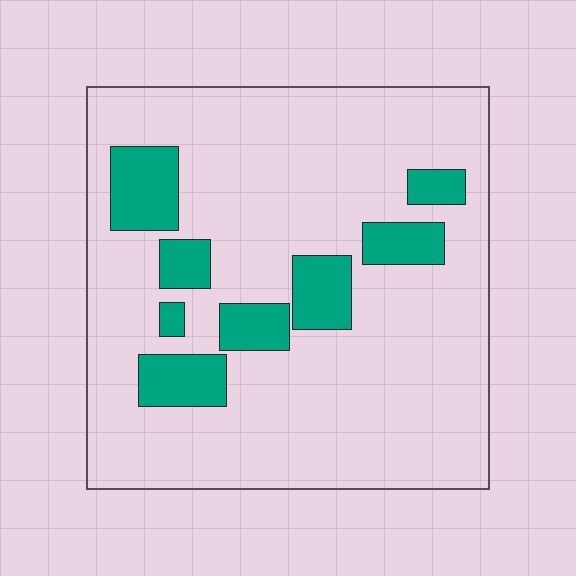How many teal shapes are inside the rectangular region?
8.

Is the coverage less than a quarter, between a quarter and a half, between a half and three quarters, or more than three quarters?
Less than a quarter.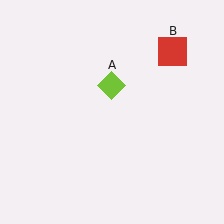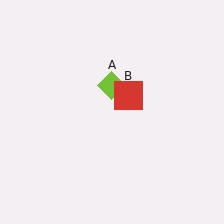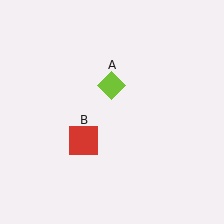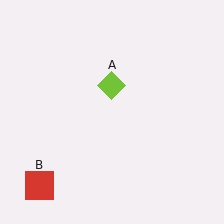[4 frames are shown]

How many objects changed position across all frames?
1 object changed position: red square (object B).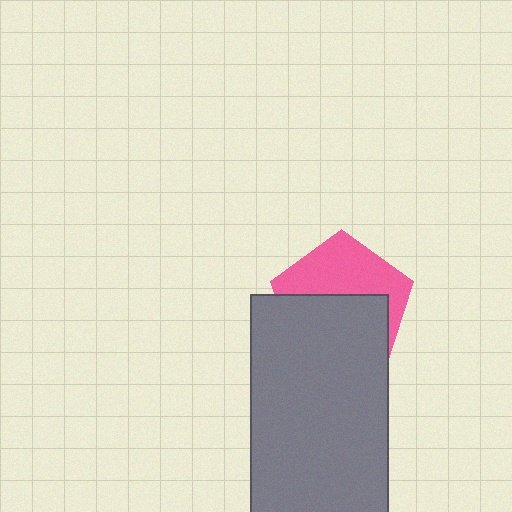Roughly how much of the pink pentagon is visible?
A small part of it is visible (roughly 45%).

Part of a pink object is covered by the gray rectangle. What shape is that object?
It is a pentagon.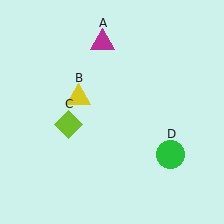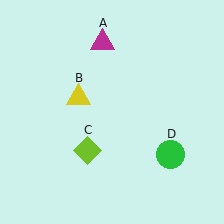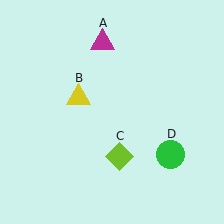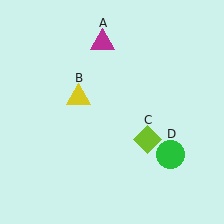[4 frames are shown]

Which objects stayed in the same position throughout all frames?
Magenta triangle (object A) and yellow triangle (object B) and green circle (object D) remained stationary.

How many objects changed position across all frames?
1 object changed position: lime diamond (object C).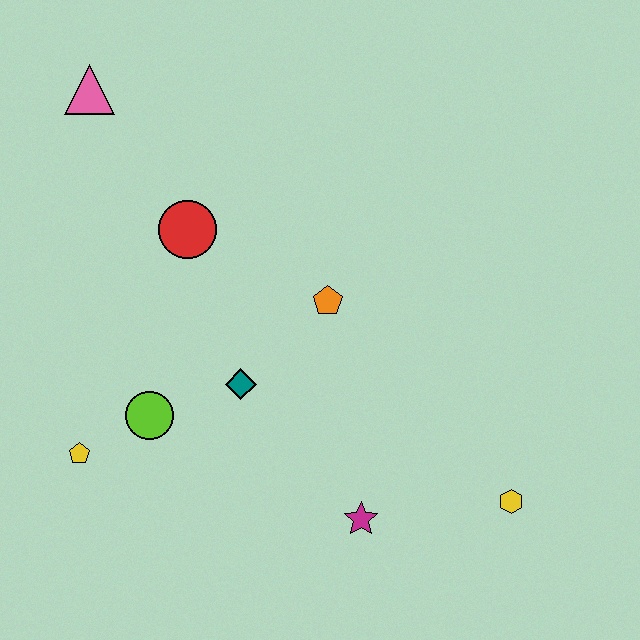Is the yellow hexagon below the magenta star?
No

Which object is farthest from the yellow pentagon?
The yellow hexagon is farthest from the yellow pentagon.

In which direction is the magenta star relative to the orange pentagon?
The magenta star is below the orange pentagon.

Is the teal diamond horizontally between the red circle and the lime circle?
No